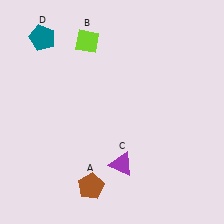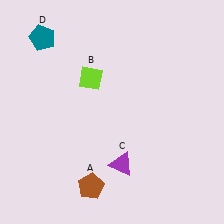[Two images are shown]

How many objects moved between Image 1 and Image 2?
1 object moved between the two images.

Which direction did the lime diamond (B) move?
The lime diamond (B) moved down.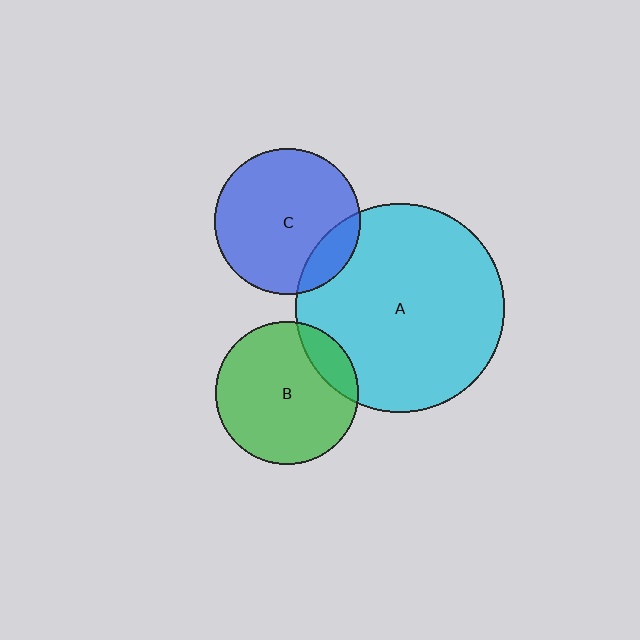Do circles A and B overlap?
Yes.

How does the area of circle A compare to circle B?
Approximately 2.2 times.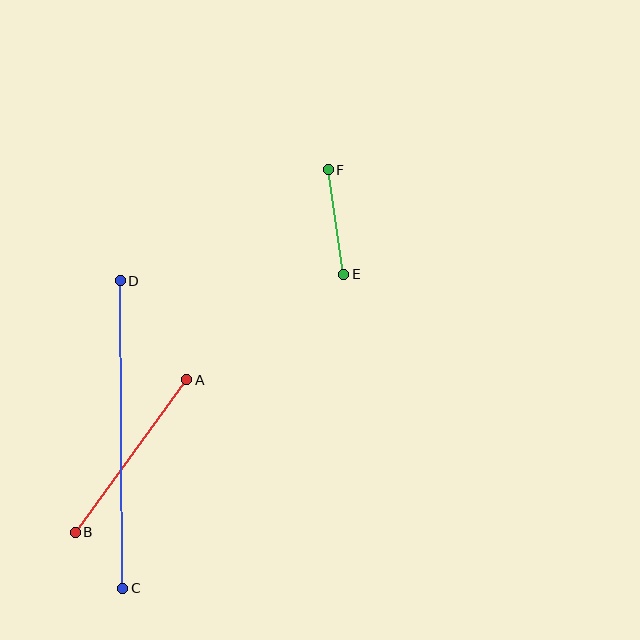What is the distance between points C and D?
The distance is approximately 308 pixels.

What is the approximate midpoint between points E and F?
The midpoint is at approximately (336, 222) pixels.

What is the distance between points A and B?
The distance is approximately 189 pixels.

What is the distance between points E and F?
The distance is approximately 106 pixels.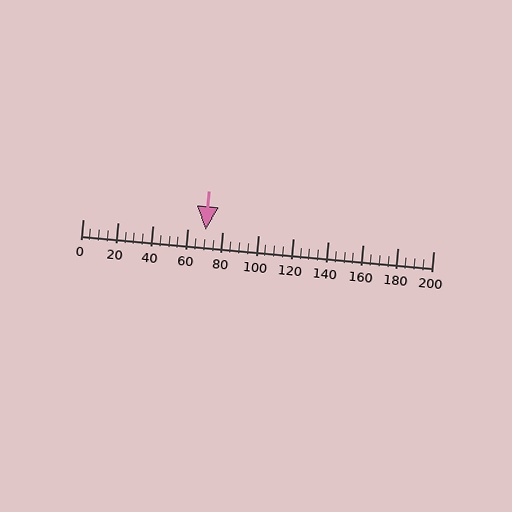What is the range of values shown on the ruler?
The ruler shows values from 0 to 200.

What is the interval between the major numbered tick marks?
The major tick marks are spaced 20 units apart.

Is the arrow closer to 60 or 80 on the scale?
The arrow is closer to 80.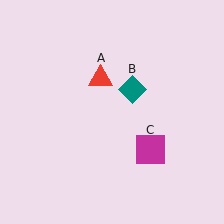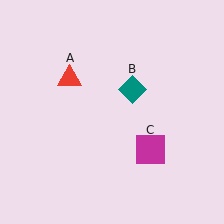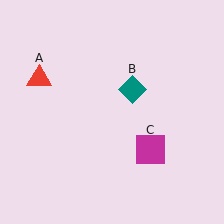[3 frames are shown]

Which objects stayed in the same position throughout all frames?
Teal diamond (object B) and magenta square (object C) remained stationary.